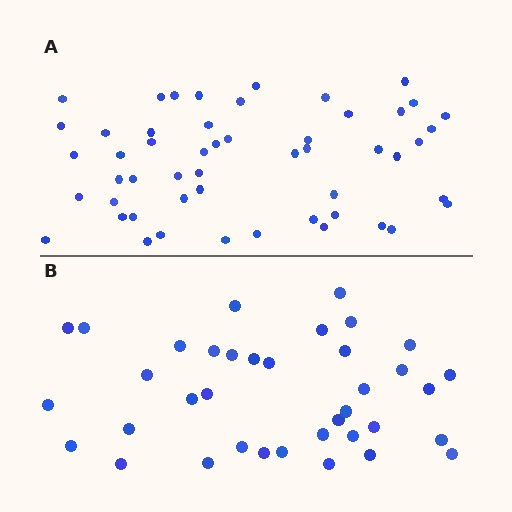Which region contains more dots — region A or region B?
Region A (the top region) has more dots.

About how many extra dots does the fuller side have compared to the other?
Region A has approximately 15 more dots than region B.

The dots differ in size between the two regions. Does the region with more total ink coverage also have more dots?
No. Region B has more total ink coverage because its dots are larger, but region A actually contains more individual dots. Total area can be misleading — the number of items is what matters here.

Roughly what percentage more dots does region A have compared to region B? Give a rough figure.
About 40% more.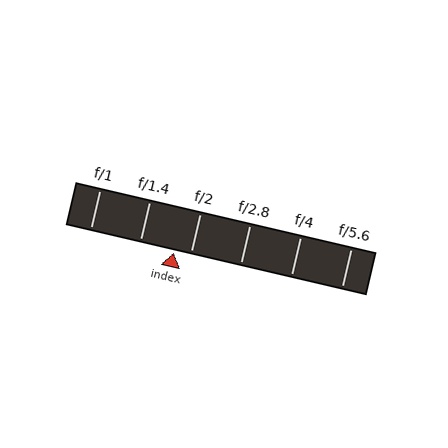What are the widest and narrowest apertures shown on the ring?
The widest aperture shown is f/1 and the narrowest is f/5.6.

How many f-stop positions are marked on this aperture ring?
There are 6 f-stop positions marked.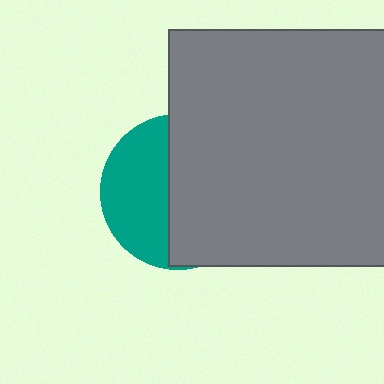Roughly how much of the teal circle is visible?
A small part of it is visible (roughly 42%).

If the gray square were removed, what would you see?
You would see the complete teal circle.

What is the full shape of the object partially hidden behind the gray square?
The partially hidden object is a teal circle.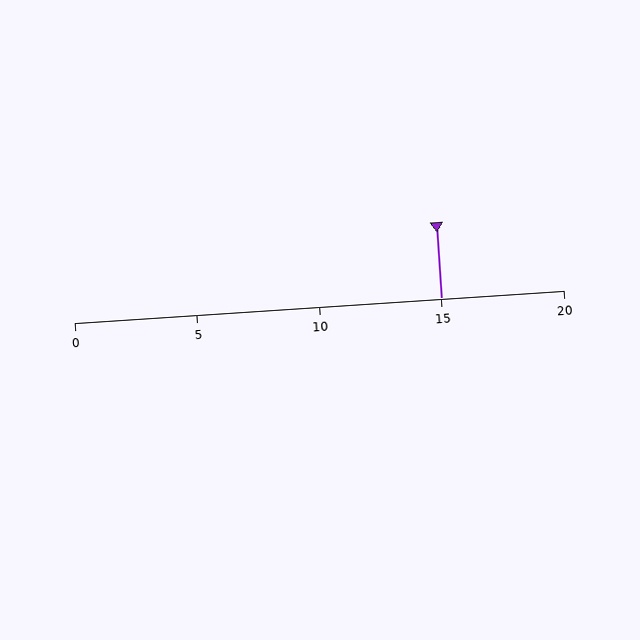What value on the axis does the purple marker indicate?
The marker indicates approximately 15.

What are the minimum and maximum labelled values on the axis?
The axis runs from 0 to 20.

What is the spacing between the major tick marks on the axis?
The major ticks are spaced 5 apart.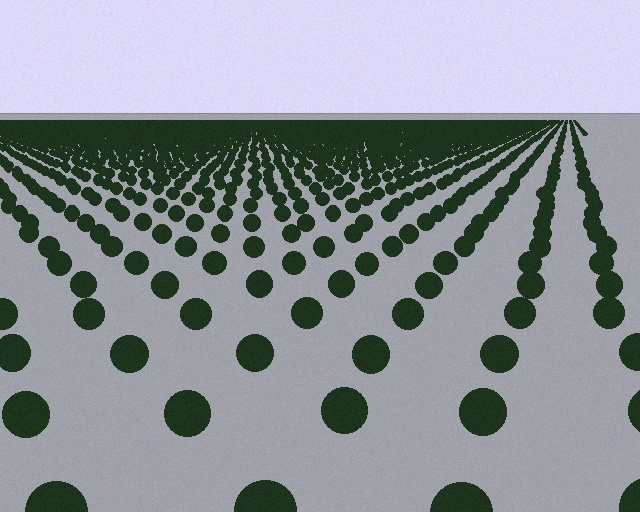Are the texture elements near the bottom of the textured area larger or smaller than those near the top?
Larger. Near the bottom, elements are closer to the viewer and appear at a bigger on-screen size.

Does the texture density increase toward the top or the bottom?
Density increases toward the top.